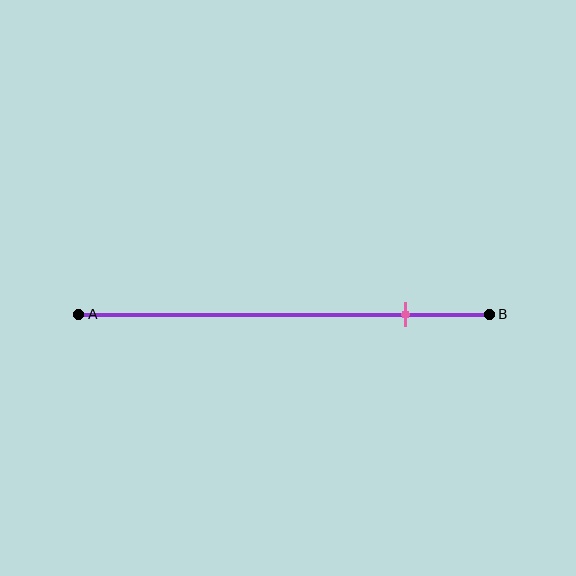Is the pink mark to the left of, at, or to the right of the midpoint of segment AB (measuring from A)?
The pink mark is to the right of the midpoint of segment AB.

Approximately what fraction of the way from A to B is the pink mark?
The pink mark is approximately 80% of the way from A to B.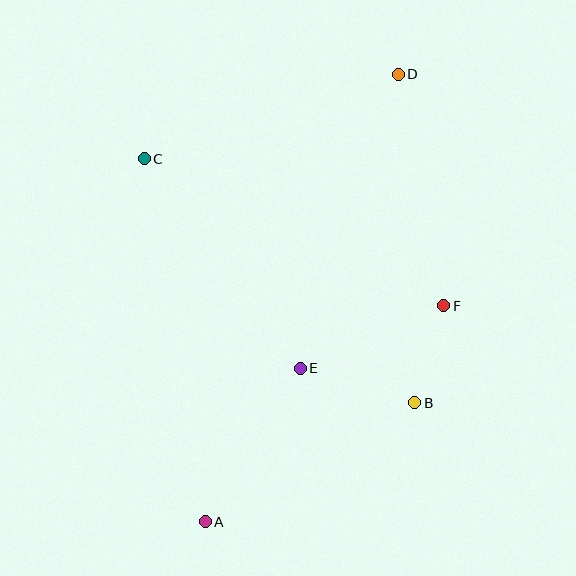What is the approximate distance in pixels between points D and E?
The distance between D and E is approximately 310 pixels.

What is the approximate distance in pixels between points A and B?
The distance between A and B is approximately 241 pixels.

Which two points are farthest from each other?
Points A and D are farthest from each other.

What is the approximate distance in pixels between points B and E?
The distance between B and E is approximately 120 pixels.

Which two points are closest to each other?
Points B and F are closest to each other.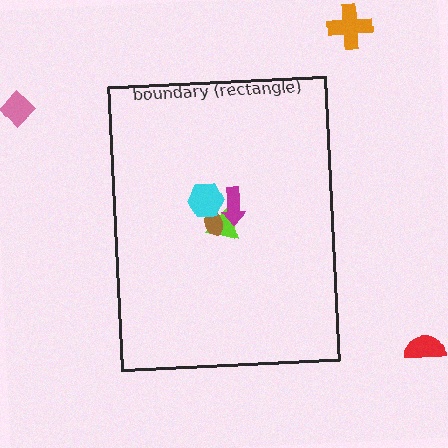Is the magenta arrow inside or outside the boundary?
Inside.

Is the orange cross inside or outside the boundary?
Outside.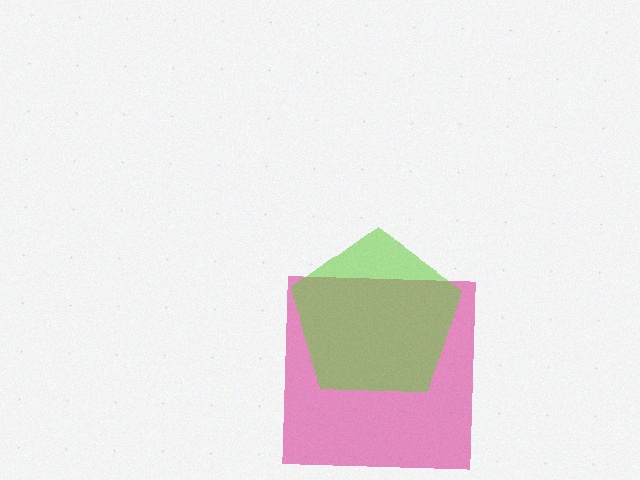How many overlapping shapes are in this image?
There are 2 overlapping shapes in the image.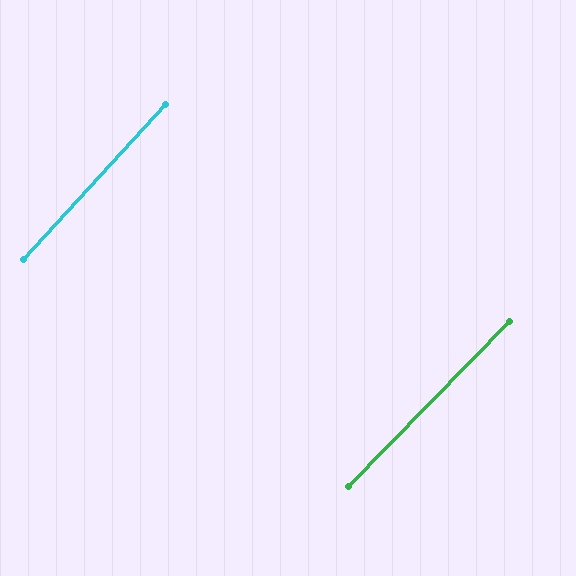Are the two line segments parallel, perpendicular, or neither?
Parallel — their directions differ by only 1.6°.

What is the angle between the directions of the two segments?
Approximately 2 degrees.